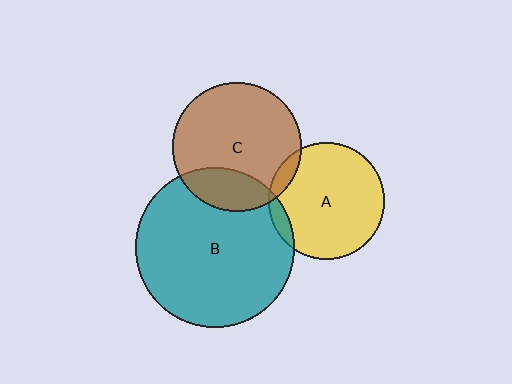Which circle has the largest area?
Circle B (teal).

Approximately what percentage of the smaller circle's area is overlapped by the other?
Approximately 20%.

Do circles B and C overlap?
Yes.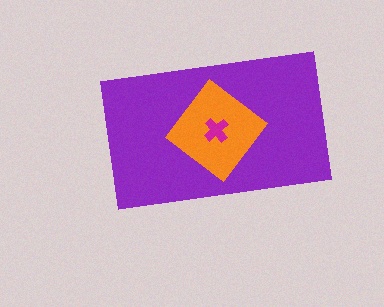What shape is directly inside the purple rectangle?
The orange diamond.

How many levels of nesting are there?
3.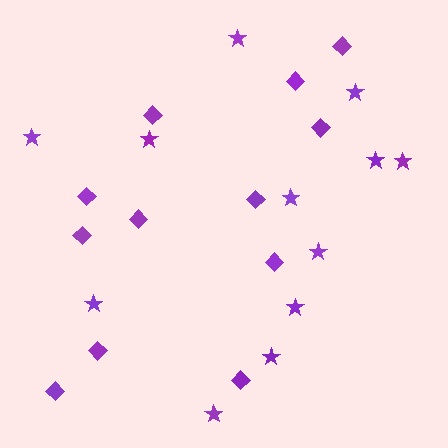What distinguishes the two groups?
There are 2 groups: one group of diamonds (12) and one group of stars (12).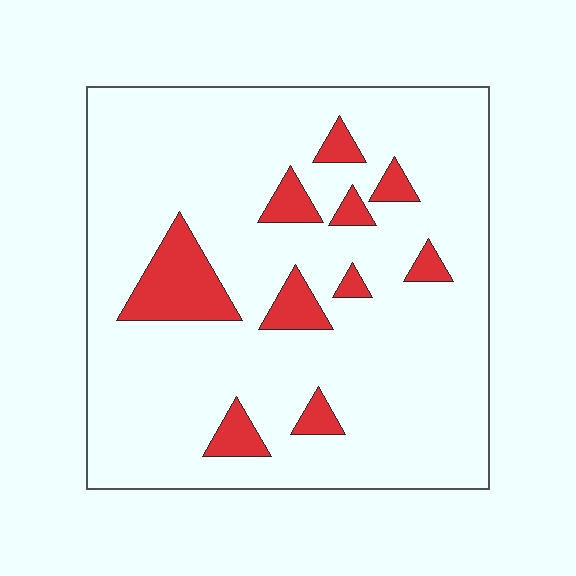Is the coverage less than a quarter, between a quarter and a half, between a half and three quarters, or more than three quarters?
Less than a quarter.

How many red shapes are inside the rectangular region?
10.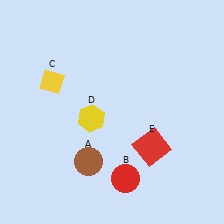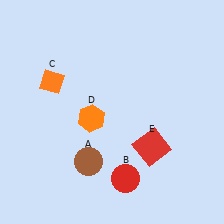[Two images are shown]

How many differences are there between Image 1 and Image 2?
There are 2 differences between the two images.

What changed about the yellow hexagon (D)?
In Image 1, D is yellow. In Image 2, it changed to orange.